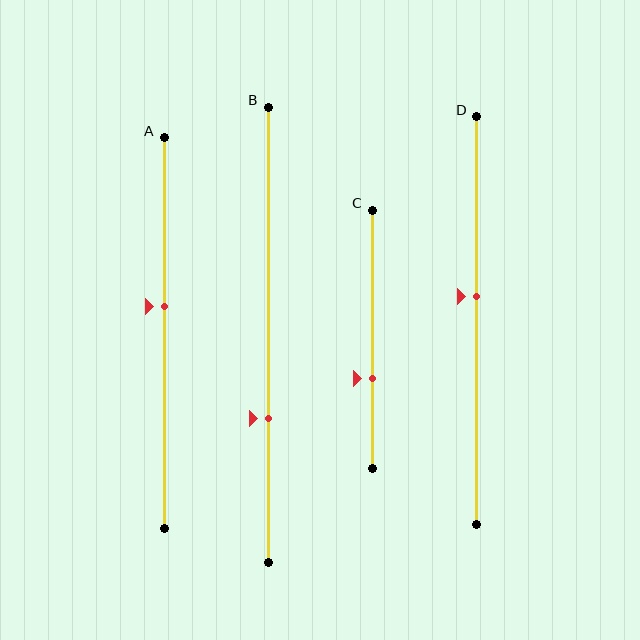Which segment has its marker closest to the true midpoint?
Segment D has its marker closest to the true midpoint.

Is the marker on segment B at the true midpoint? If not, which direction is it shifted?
No, the marker on segment B is shifted downward by about 18% of the segment length.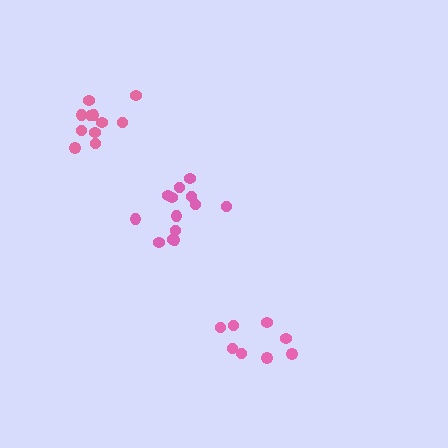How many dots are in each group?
Group 1: 13 dots, Group 2: 8 dots, Group 3: 11 dots (32 total).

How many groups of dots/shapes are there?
There are 3 groups.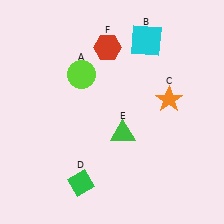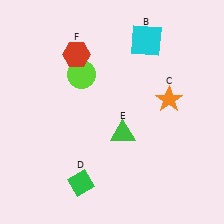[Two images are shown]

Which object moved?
The red hexagon (F) moved left.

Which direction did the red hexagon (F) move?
The red hexagon (F) moved left.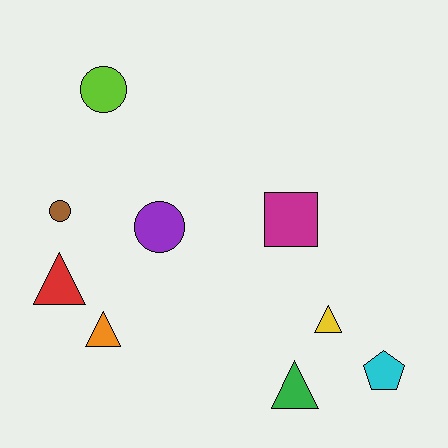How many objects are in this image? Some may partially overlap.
There are 9 objects.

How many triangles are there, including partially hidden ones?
There are 4 triangles.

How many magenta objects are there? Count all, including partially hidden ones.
There is 1 magenta object.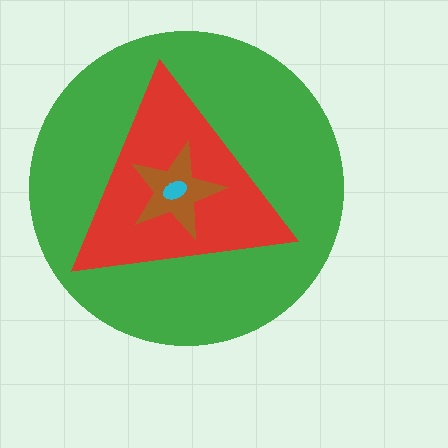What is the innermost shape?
The cyan ellipse.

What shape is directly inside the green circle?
The red triangle.